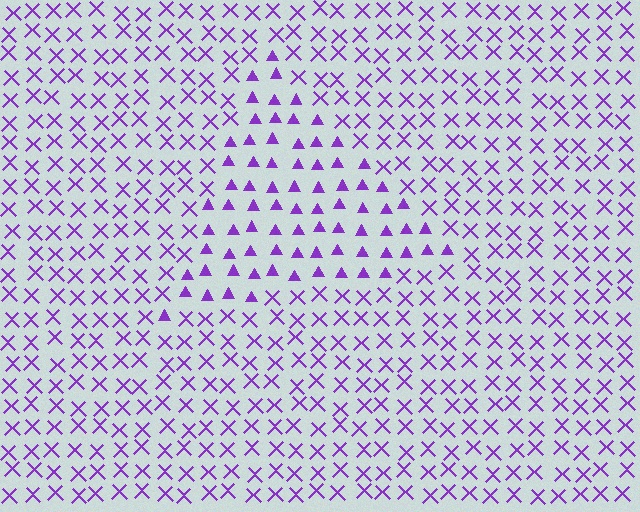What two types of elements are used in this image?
The image uses triangles inside the triangle region and X marks outside it.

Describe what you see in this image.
The image is filled with small purple elements arranged in a uniform grid. A triangle-shaped region contains triangles, while the surrounding area contains X marks. The boundary is defined purely by the change in element shape.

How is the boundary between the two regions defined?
The boundary is defined by a change in element shape: triangles inside vs. X marks outside. All elements share the same color and spacing.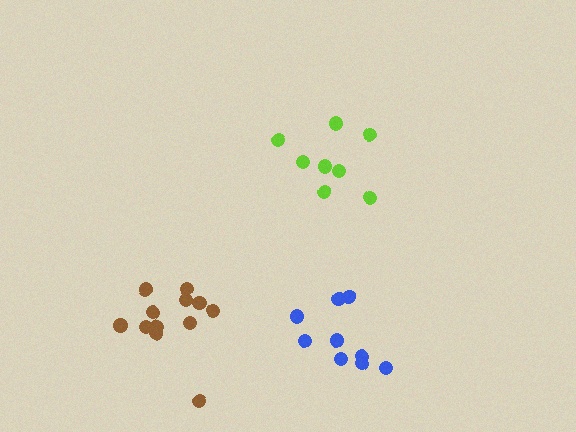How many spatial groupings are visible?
There are 3 spatial groupings.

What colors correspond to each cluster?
The clusters are colored: blue, brown, lime.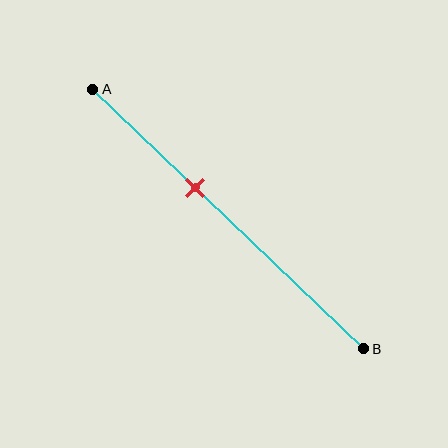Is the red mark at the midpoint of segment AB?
No, the mark is at about 40% from A, not at the 50% midpoint.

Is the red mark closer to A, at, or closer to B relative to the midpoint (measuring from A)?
The red mark is closer to point A than the midpoint of segment AB.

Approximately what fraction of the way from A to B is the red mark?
The red mark is approximately 40% of the way from A to B.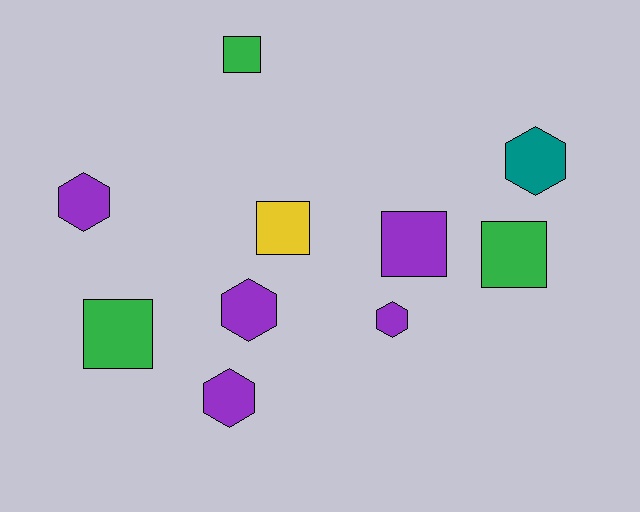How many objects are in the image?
There are 10 objects.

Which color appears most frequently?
Purple, with 5 objects.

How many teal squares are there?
There are no teal squares.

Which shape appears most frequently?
Square, with 5 objects.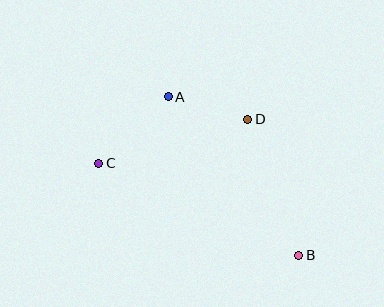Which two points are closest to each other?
Points A and D are closest to each other.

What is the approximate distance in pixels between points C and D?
The distance between C and D is approximately 155 pixels.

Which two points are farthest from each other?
Points B and C are farthest from each other.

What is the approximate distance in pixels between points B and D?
The distance between B and D is approximately 145 pixels.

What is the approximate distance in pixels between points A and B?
The distance between A and B is approximately 205 pixels.